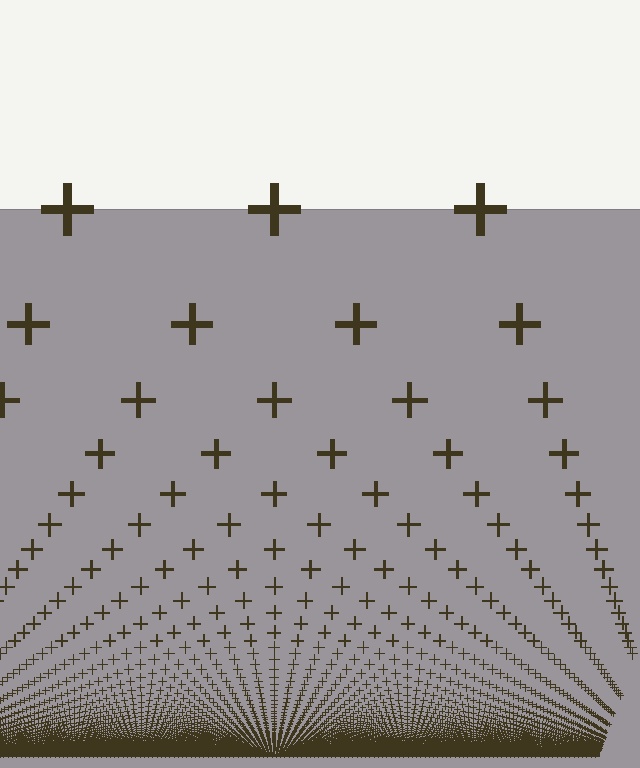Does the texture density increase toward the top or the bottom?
Density increases toward the bottom.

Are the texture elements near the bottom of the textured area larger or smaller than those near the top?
Smaller. The gradient is inverted — elements near the bottom are smaller and denser.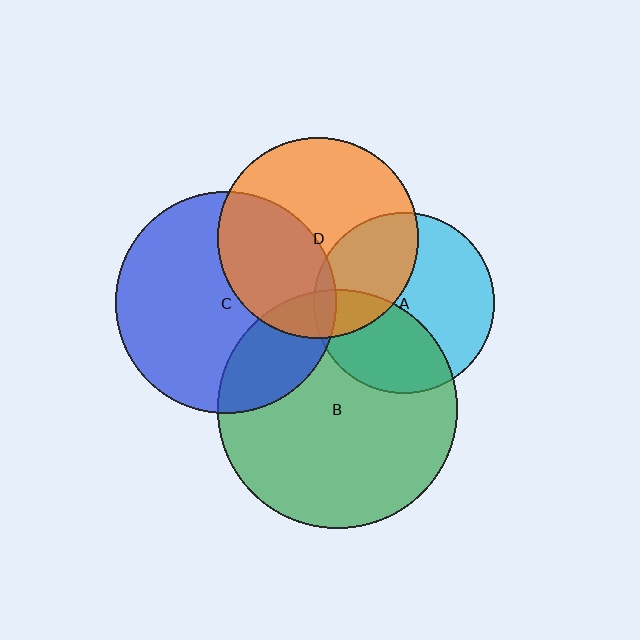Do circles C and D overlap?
Yes.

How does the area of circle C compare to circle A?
Approximately 1.5 times.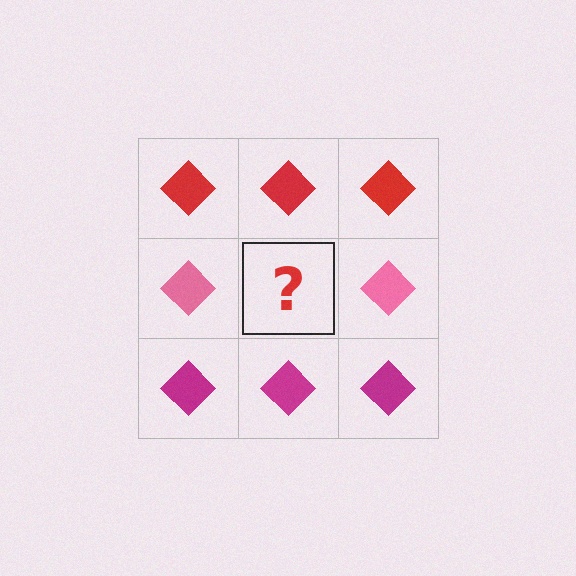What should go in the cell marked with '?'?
The missing cell should contain a pink diamond.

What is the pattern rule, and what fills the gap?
The rule is that each row has a consistent color. The gap should be filled with a pink diamond.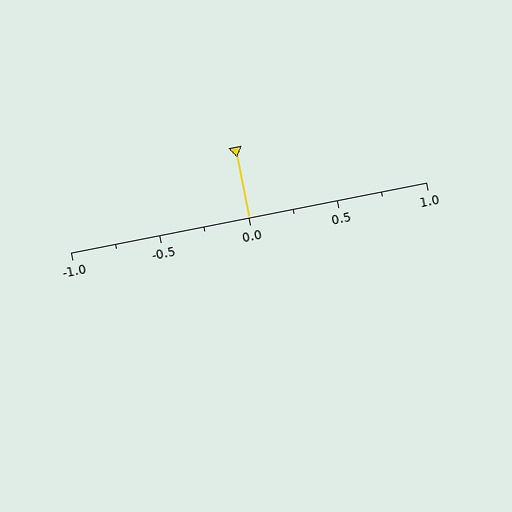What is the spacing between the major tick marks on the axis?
The major ticks are spaced 0.5 apart.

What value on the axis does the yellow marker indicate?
The marker indicates approximately 0.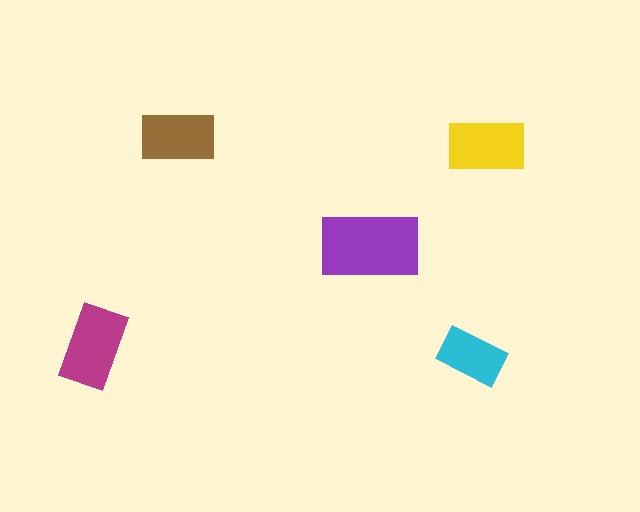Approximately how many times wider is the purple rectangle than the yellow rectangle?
About 1.5 times wider.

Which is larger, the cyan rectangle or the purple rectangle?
The purple one.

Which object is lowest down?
The cyan rectangle is bottommost.